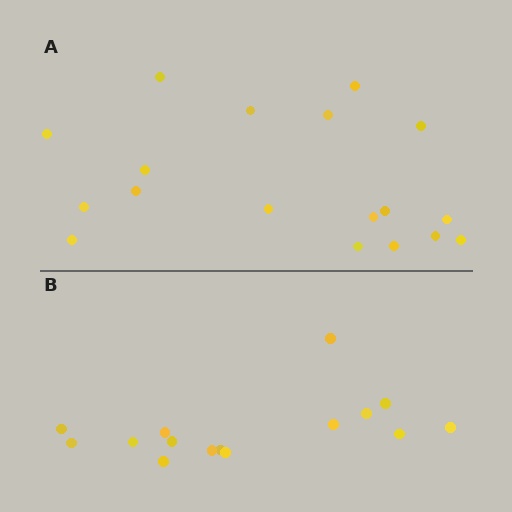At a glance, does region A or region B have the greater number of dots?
Region A (the top region) has more dots.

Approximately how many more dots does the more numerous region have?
Region A has just a few more — roughly 2 or 3 more dots than region B.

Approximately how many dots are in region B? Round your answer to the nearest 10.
About 20 dots. (The exact count is 15, which rounds to 20.)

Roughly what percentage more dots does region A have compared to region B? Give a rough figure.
About 20% more.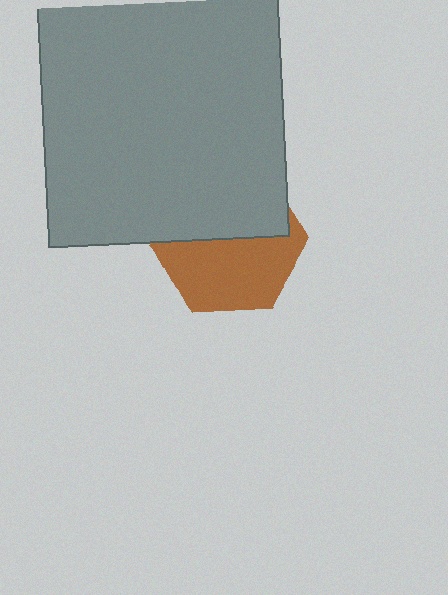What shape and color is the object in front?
The object in front is a gray square.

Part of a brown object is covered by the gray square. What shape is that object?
It is a hexagon.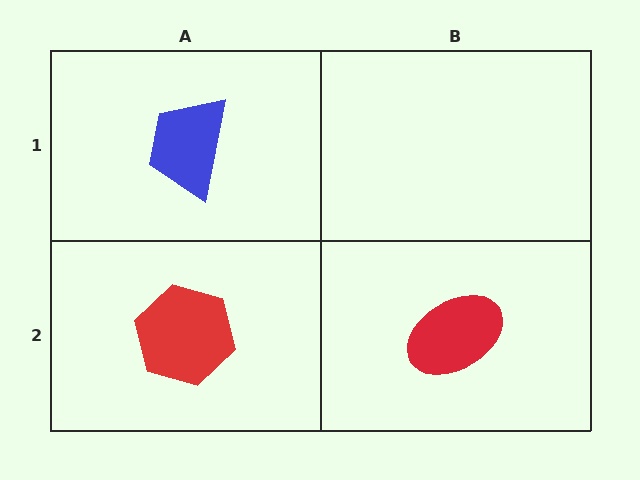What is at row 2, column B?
A red ellipse.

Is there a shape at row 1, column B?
No, that cell is empty.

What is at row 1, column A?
A blue trapezoid.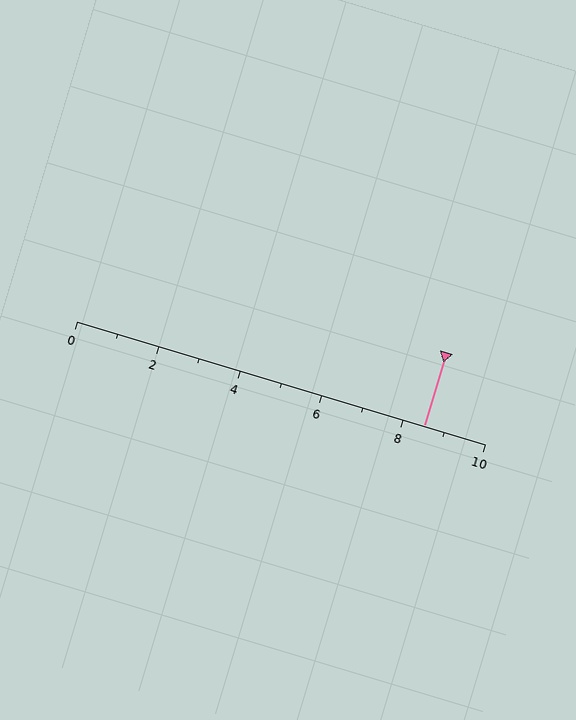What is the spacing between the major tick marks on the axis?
The major ticks are spaced 2 apart.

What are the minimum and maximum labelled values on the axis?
The axis runs from 0 to 10.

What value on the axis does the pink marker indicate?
The marker indicates approximately 8.5.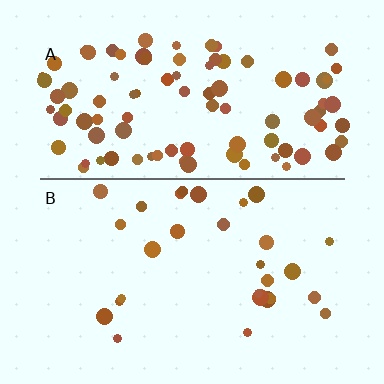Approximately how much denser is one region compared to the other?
Approximately 3.2× — region A over region B.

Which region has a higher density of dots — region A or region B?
A (the top).